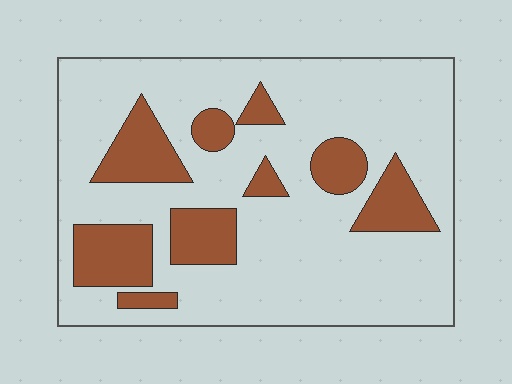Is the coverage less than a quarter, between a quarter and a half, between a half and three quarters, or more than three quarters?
Less than a quarter.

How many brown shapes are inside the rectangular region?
9.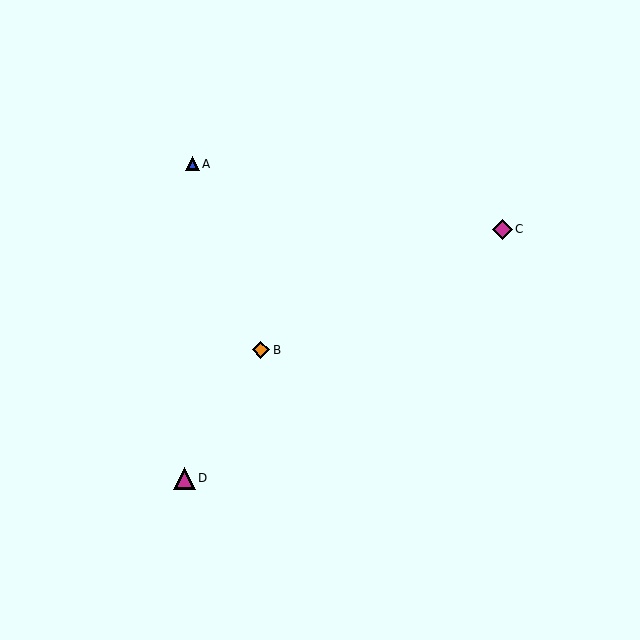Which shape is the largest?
The magenta triangle (labeled D) is the largest.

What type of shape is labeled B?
Shape B is an orange diamond.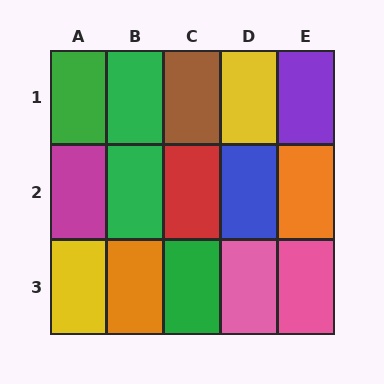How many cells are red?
1 cell is red.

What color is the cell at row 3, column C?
Green.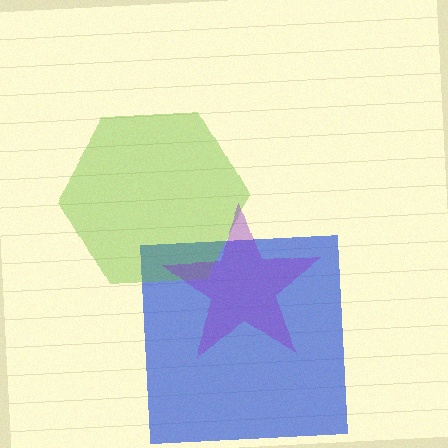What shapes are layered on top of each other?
The layered shapes are: a blue square, a lime hexagon, a purple star.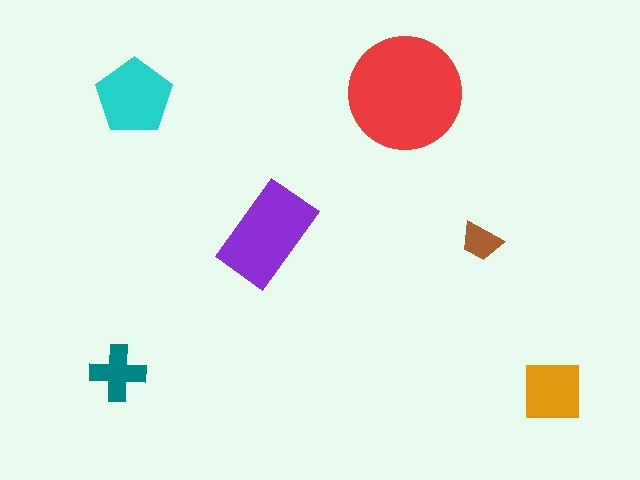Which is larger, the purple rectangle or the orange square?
The purple rectangle.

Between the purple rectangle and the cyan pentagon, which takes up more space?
The purple rectangle.